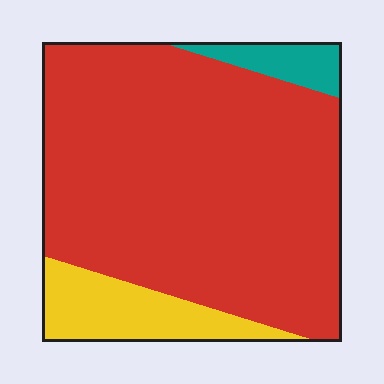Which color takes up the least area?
Teal, at roughly 5%.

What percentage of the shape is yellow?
Yellow covers roughly 15% of the shape.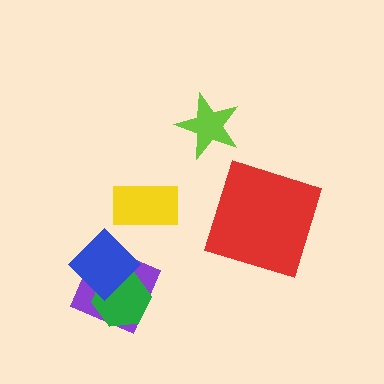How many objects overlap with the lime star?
0 objects overlap with the lime star.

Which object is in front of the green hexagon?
The blue diamond is in front of the green hexagon.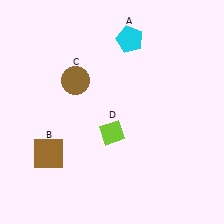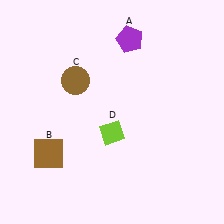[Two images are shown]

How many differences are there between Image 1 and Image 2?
There is 1 difference between the two images.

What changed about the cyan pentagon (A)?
In Image 1, A is cyan. In Image 2, it changed to purple.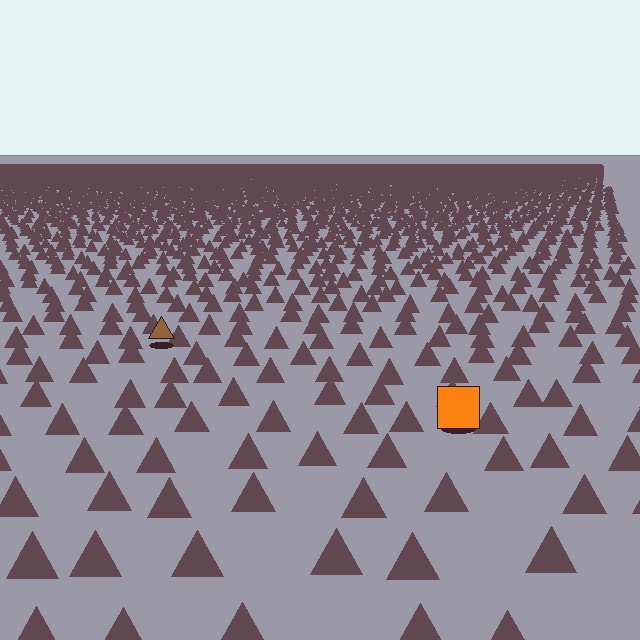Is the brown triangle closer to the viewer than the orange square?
No. The orange square is closer — you can tell from the texture gradient: the ground texture is coarser near it.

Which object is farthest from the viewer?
The brown triangle is farthest from the viewer. It appears smaller and the ground texture around it is denser.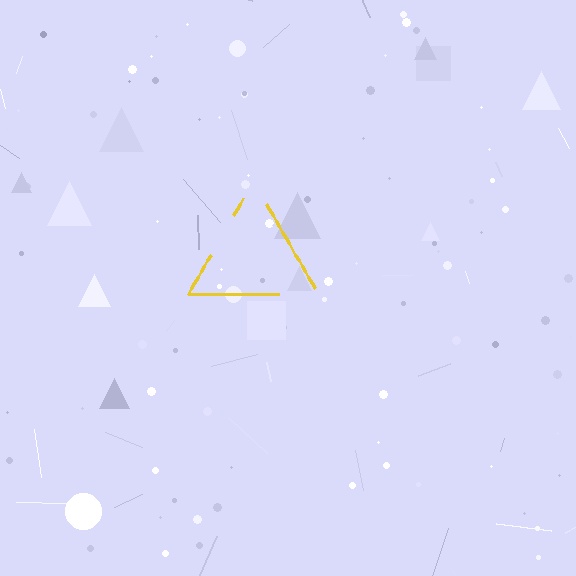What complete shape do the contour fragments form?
The contour fragments form a triangle.